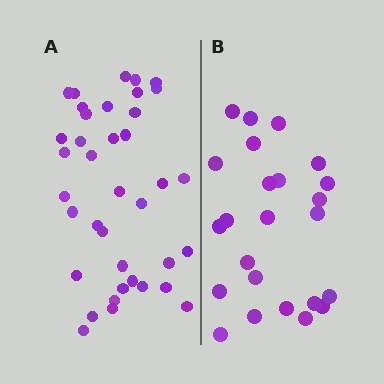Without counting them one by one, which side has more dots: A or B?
Region A (the left region) has more dots.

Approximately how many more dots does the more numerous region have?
Region A has approximately 15 more dots than region B.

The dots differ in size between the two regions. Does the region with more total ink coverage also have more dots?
No. Region B has more total ink coverage because its dots are larger, but region A actually contains more individual dots. Total area can be misleading — the number of items is what matters here.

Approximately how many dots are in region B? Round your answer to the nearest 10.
About 20 dots. (The exact count is 24, which rounds to 20.)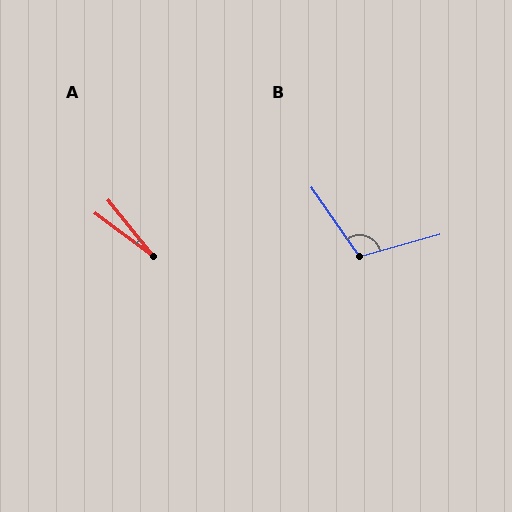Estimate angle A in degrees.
Approximately 15 degrees.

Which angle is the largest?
B, at approximately 109 degrees.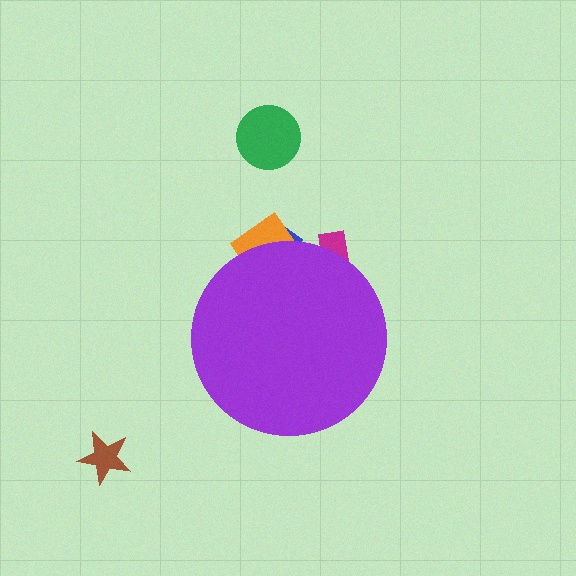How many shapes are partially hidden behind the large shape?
3 shapes are partially hidden.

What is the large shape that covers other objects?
A purple circle.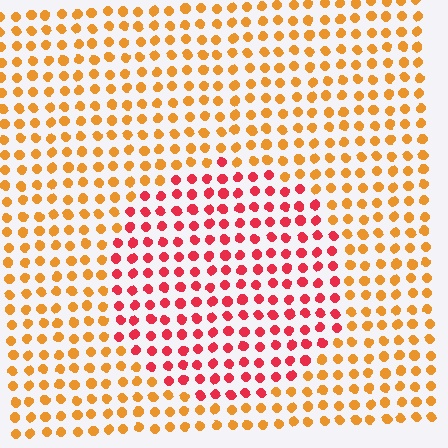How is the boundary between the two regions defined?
The boundary is defined purely by a slight shift in hue (about 43 degrees). Spacing, size, and orientation are identical on both sides.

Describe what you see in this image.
The image is filled with small orange elements in a uniform arrangement. A circle-shaped region is visible where the elements are tinted to a slightly different hue, forming a subtle color boundary.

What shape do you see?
I see a circle.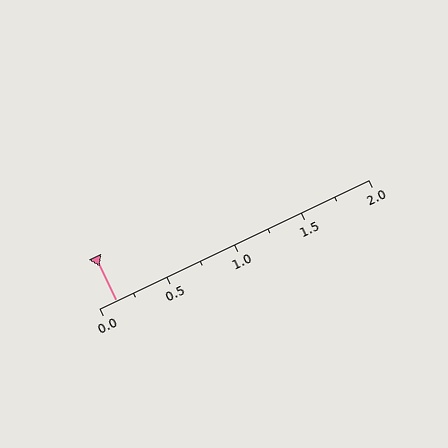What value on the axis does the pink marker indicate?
The marker indicates approximately 0.12.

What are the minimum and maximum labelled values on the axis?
The axis runs from 0.0 to 2.0.